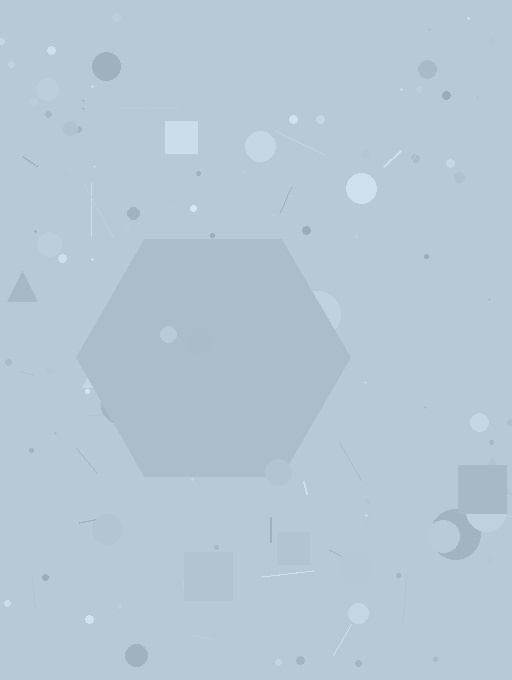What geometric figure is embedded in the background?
A hexagon is embedded in the background.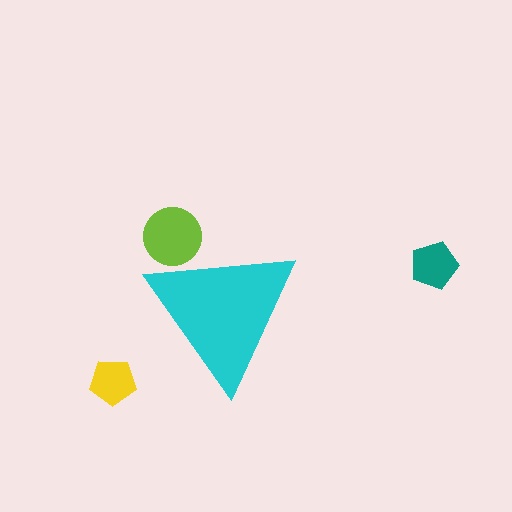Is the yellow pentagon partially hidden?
No, the yellow pentagon is fully visible.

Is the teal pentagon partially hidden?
No, the teal pentagon is fully visible.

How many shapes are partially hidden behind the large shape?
1 shape is partially hidden.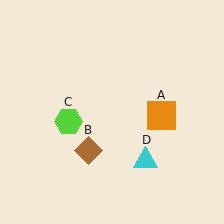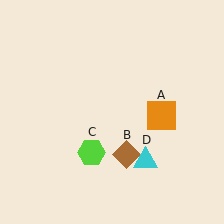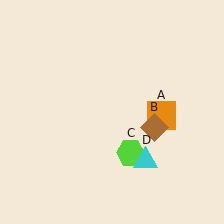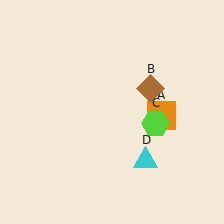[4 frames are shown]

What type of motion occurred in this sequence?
The brown diamond (object B), lime hexagon (object C) rotated counterclockwise around the center of the scene.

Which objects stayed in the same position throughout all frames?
Orange square (object A) and cyan triangle (object D) remained stationary.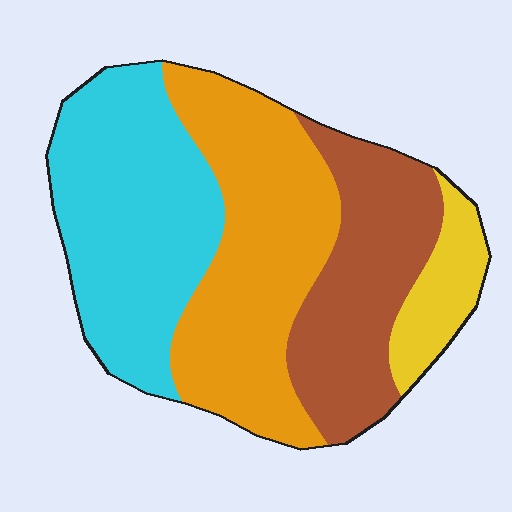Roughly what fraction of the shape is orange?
Orange covers 34% of the shape.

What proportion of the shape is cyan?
Cyan covers 33% of the shape.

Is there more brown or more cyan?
Cyan.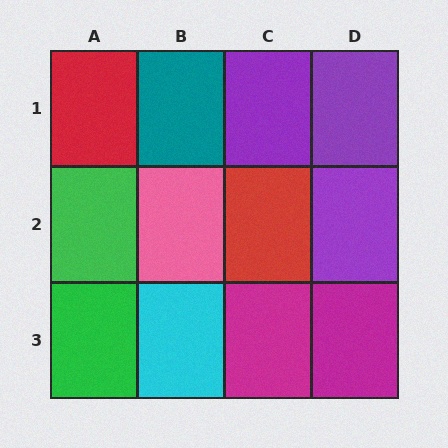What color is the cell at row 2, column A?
Green.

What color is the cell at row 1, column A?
Red.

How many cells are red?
2 cells are red.